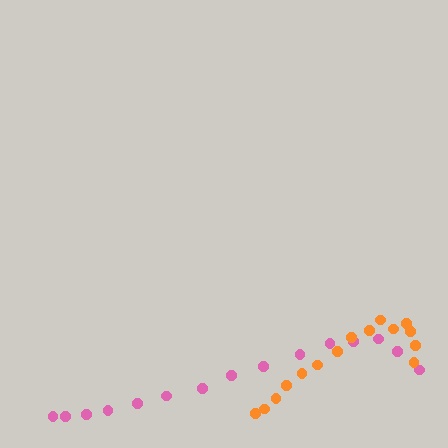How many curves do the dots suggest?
There are 2 distinct paths.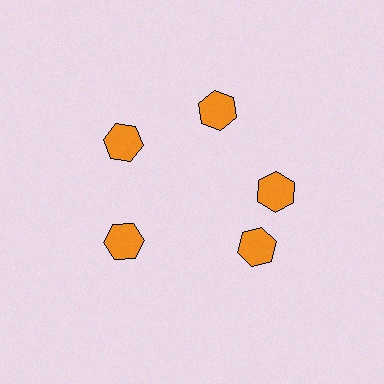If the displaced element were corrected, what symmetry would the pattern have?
It would have 5-fold rotational symmetry — the pattern would map onto itself every 72 degrees.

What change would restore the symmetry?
The symmetry would be restored by rotating it back into even spacing with its neighbors so that all 5 hexagons sit at equal angles and equal distance from the center.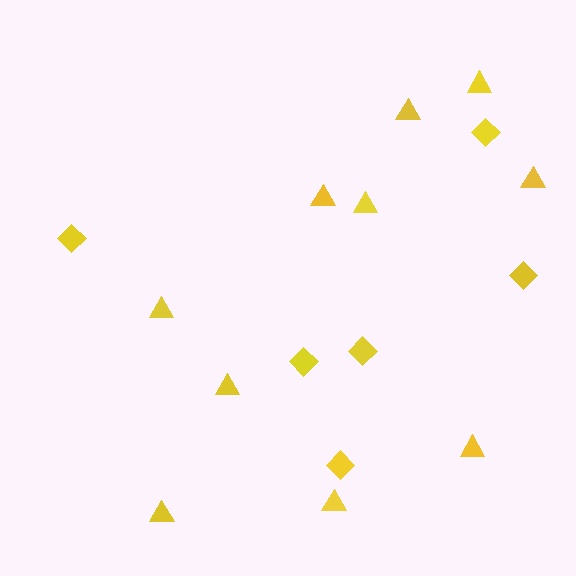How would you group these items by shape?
There are 2 groups: one group of triangles (10) and one group of diamonds (6).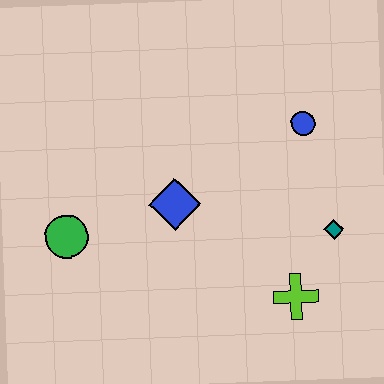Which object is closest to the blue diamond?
The green circle is closest to the blue diamond.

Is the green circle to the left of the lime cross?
Yes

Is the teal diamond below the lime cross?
No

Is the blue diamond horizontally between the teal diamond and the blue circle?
No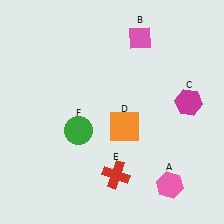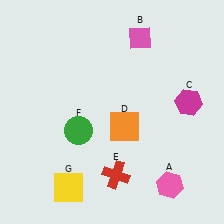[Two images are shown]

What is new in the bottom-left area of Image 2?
A yellow square (G) was added in the bottom-left area of Image 2.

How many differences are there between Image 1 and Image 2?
There is 1 difference between the two images.